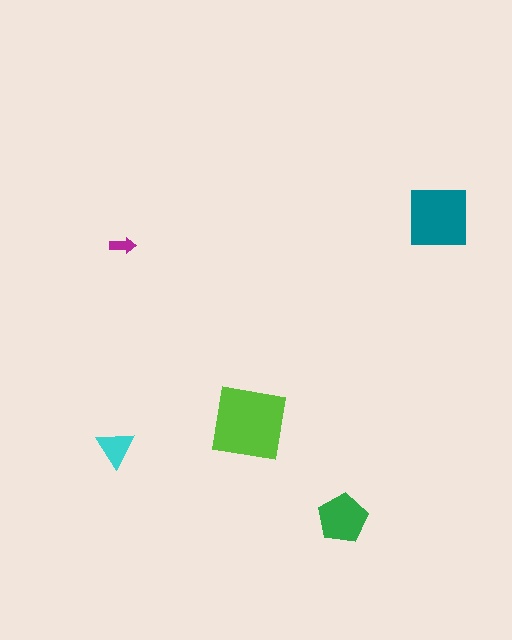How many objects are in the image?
There are 5 objects in the image.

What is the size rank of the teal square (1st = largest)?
2nd.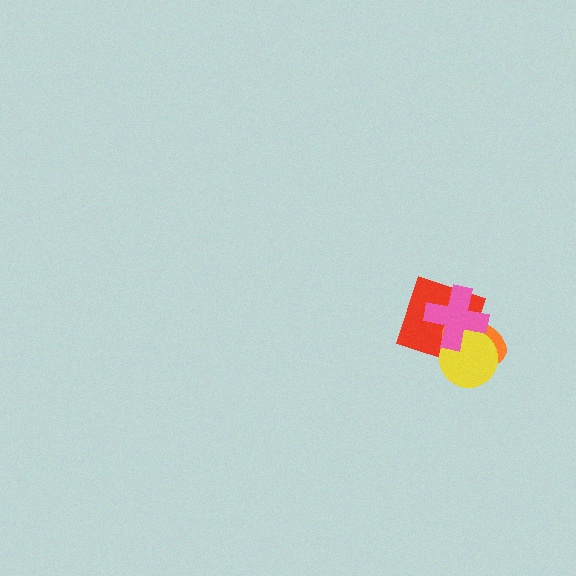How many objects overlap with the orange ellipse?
3 objects overlap with the orange ellipse.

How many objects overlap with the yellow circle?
3 objects overlap with the yellow circle.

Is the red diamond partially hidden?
Yes, it is partially covered by another shape.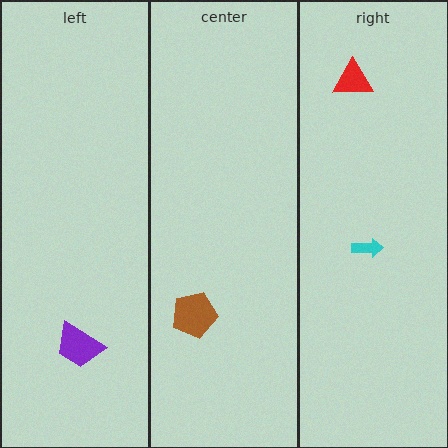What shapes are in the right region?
The cyan arrow, the red triangle.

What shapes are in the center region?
The brown pentagon.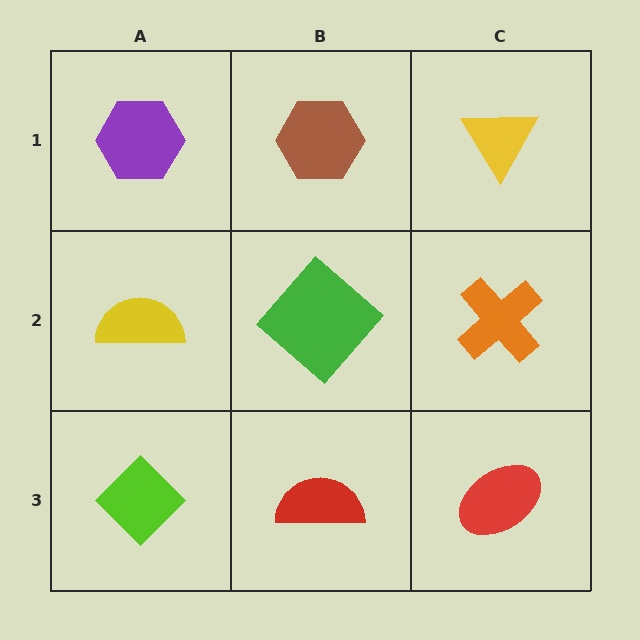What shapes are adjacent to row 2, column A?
A purple hexagon (row 1, column A), a lime diamond (row 3, column A), a green diamond (row 2, column B).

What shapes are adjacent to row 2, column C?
A yellow triangle (row 1, column C), a red ellipse (row 3, column C), a green diamond (row 2, column B).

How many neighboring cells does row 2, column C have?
3.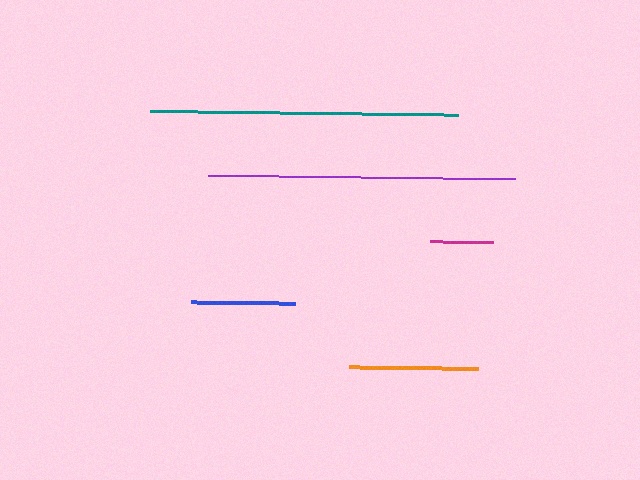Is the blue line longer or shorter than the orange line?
The orange line is longer than the blue line.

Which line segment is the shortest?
The magenta line is the shortest at approximately 62 pixels.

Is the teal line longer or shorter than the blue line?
The teal line is longer than the blue line.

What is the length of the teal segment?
The teal segment is approximately 308 pixels long.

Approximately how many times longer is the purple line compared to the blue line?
The purple line is approximately 2.9 times the length of the blue line.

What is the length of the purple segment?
The purple segment is approximately 306 pixels long.